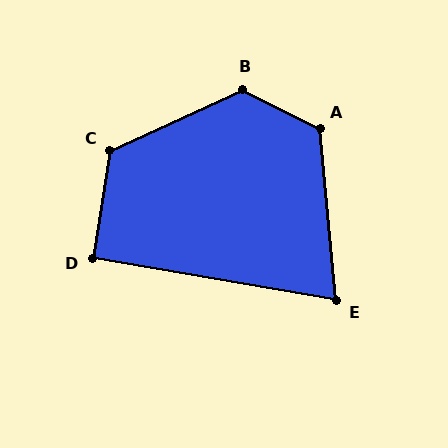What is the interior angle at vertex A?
Approximately 122 degrees (obtuse).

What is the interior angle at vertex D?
Approximately 91 degrees (approximately right).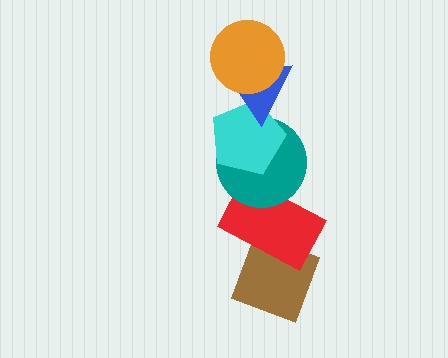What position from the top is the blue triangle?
The blue triangle is 2nd from the top.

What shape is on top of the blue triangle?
The orange circle is on top of the blue triangle.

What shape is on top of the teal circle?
The cyan pentagon is on top of the teal circle.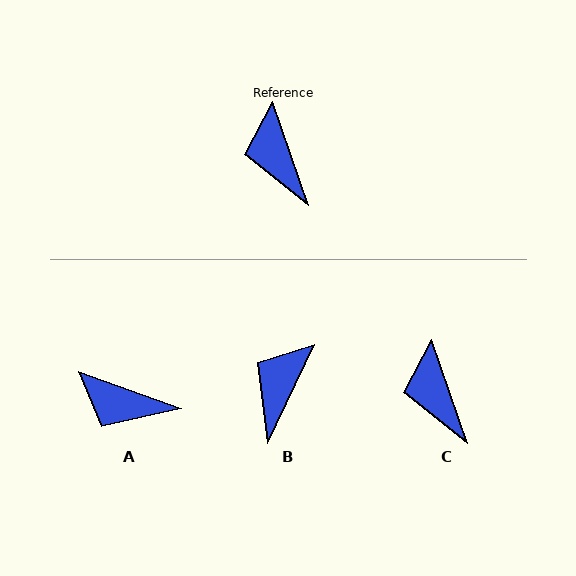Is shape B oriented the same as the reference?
No, it is off by about 45 degrees.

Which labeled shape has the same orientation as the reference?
C.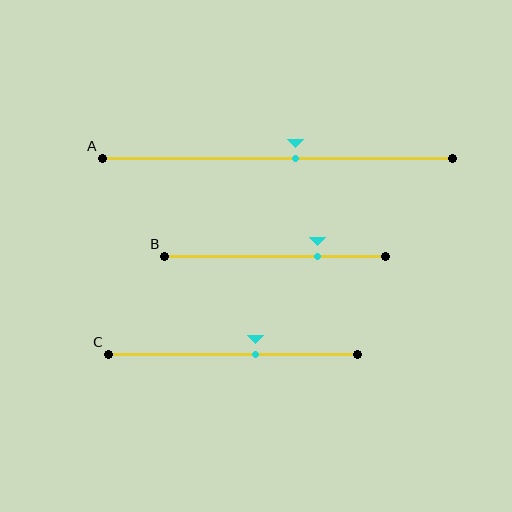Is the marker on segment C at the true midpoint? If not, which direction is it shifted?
No, the marker on segment C is shifted to the right by about 9% of the segment length.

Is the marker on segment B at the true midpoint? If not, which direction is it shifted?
No, the marker on segment B is shifted to the right by about 19% of the segment length.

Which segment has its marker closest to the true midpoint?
Segment A has its marker closest to the true midpoint.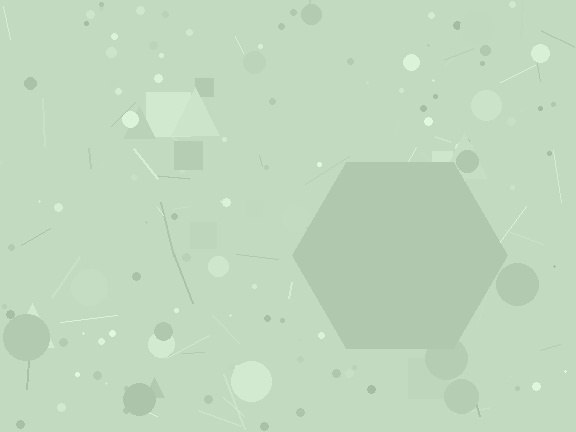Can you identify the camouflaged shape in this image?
The camouflaged shape is a hexagon.